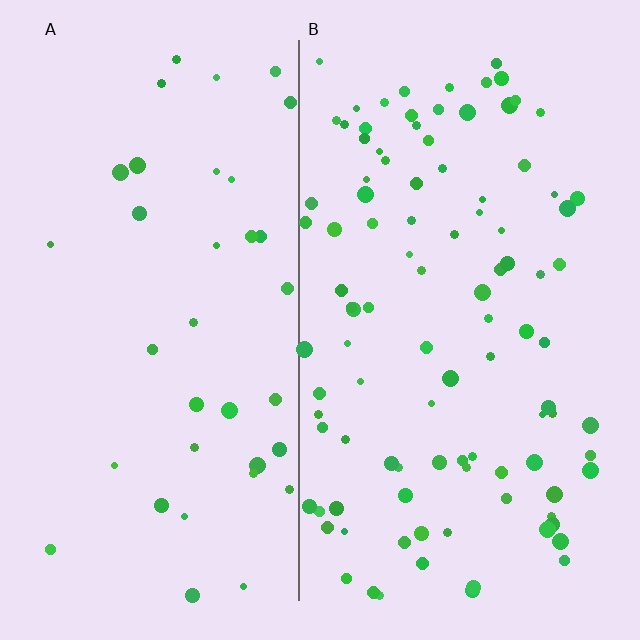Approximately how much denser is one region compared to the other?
Approximately 2.8× — region B over region A.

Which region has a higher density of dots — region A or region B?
B (the right).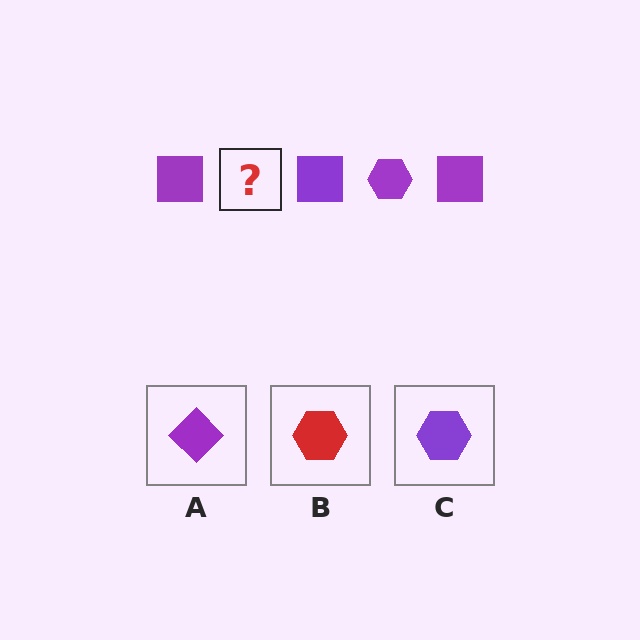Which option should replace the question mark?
Option C.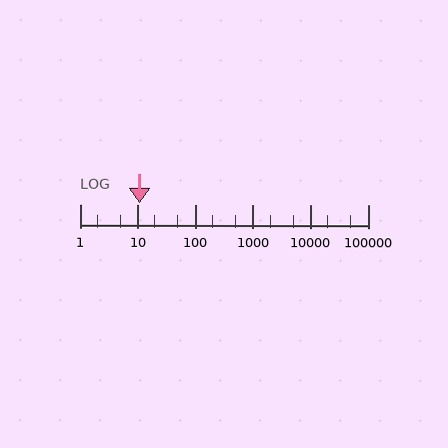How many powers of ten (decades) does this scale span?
The scale spans 5 decades, from 1 to 100000.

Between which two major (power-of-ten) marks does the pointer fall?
The pointer is between 10 and 100.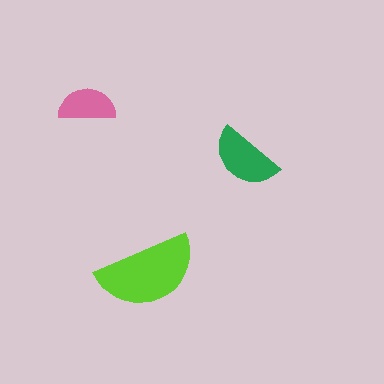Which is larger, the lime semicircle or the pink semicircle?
The lime one.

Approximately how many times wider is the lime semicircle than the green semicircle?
About 1.5 times wider.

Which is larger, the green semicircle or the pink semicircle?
The green one.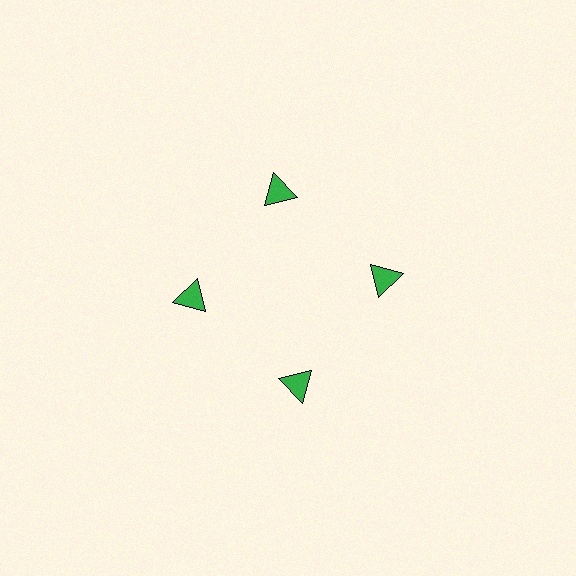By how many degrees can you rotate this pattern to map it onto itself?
The pattern maps onto itself every 90 degrees of rotation.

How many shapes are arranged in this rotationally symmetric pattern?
There are 4 shapes, arranged in 4 groups of 1.